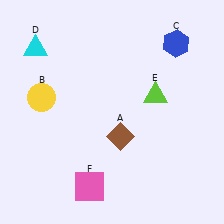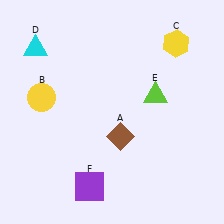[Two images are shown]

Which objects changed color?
C changed from blue to yellow. F changed from pink to purple.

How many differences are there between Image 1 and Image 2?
There are 2 differences between the two images.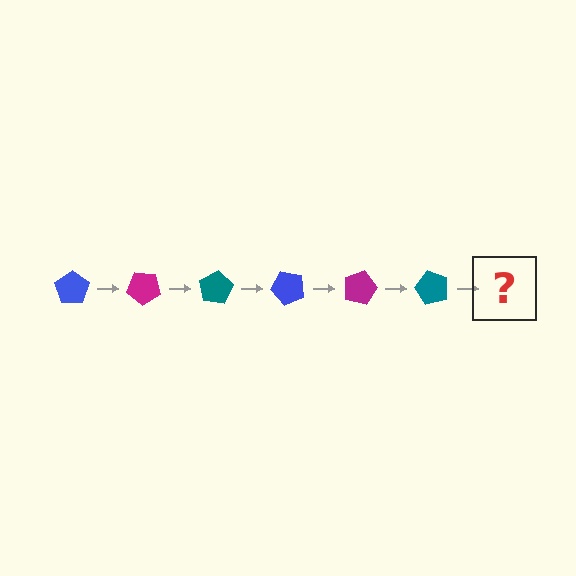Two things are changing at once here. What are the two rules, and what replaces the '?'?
The two rules are that it rotates 40 degrees each step and the color cycles through blue, magenta, and teal. The '?' should be a blue pentagon, rotated 240 degrees from the start.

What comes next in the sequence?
The next element should be a blue pentagon, rotated 240 degrees from the start.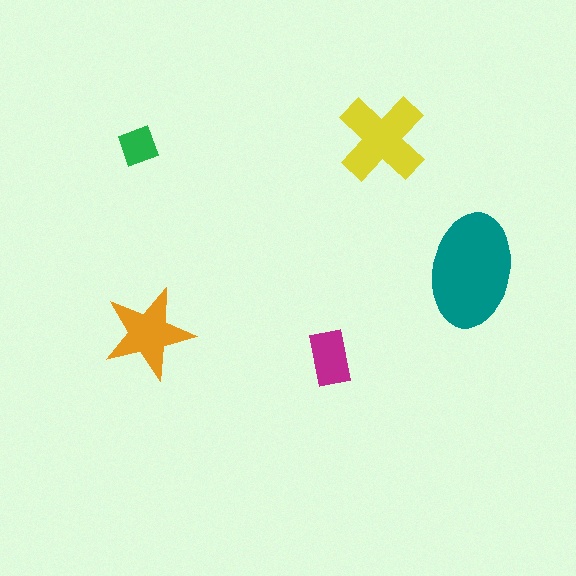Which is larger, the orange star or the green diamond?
The orange star.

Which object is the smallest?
The green diamond.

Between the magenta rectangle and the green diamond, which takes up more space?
The magenta rectangle.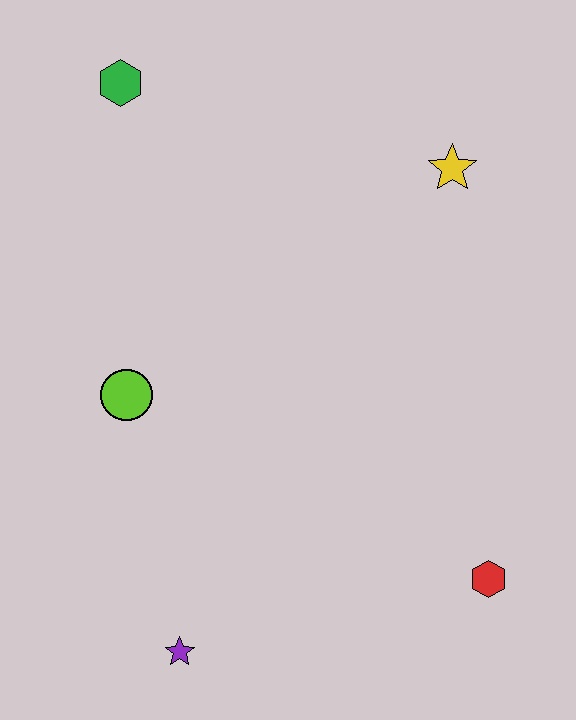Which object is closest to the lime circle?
The purple star is closest to the lime circle.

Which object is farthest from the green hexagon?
The red hexagon is farthest from the green hexagon.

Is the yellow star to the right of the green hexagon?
Yes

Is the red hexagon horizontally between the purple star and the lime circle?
No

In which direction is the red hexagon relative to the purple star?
The red hexagon is to the right of the purple star.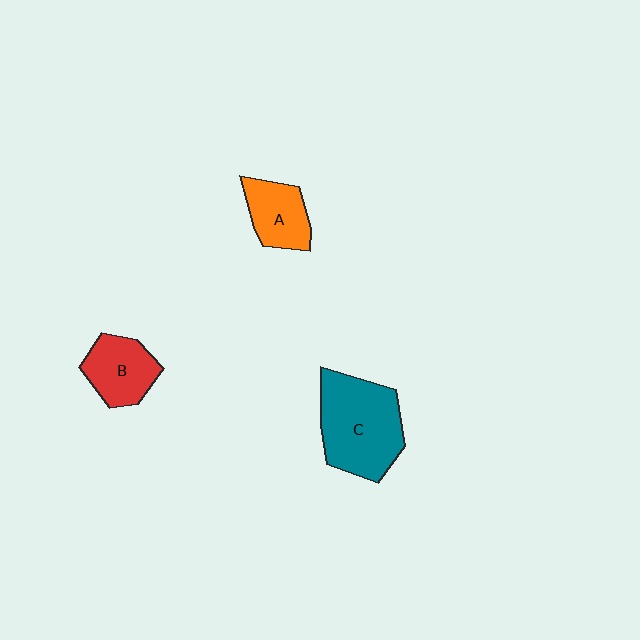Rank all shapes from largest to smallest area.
From largest to smallest: C (teal), B (red), A (orange).